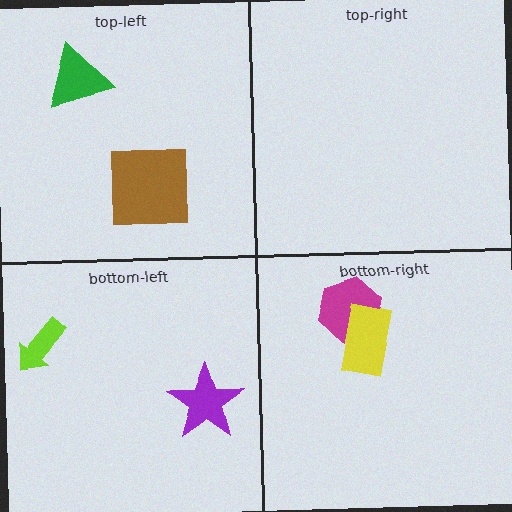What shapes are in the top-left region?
The brown square, the green triangle.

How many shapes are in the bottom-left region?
2.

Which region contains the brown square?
The top-left region.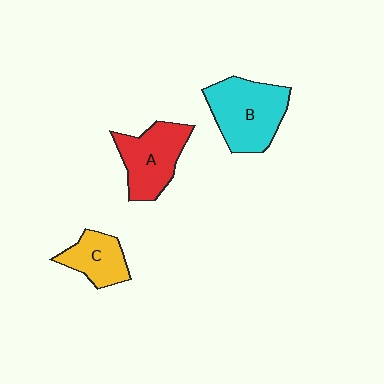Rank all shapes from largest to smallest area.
From largest to smallest: B (cyan), A (red), C (yellow).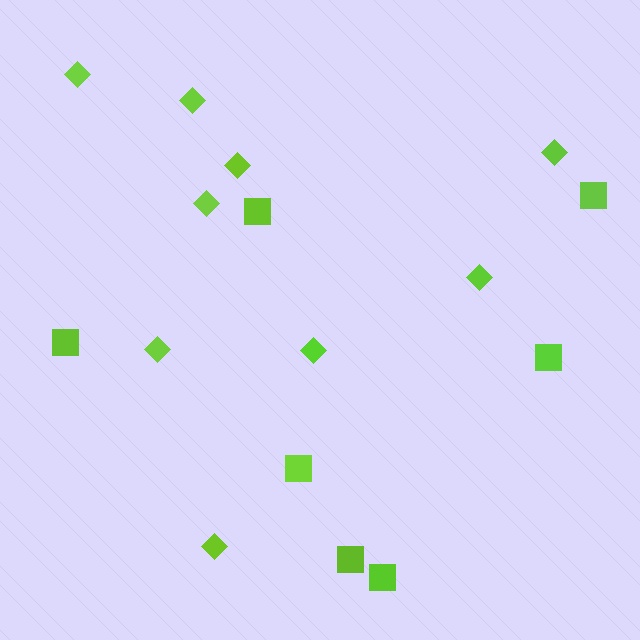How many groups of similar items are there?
There are 2 groups: one group of squares (7) and one group of diamonds (9).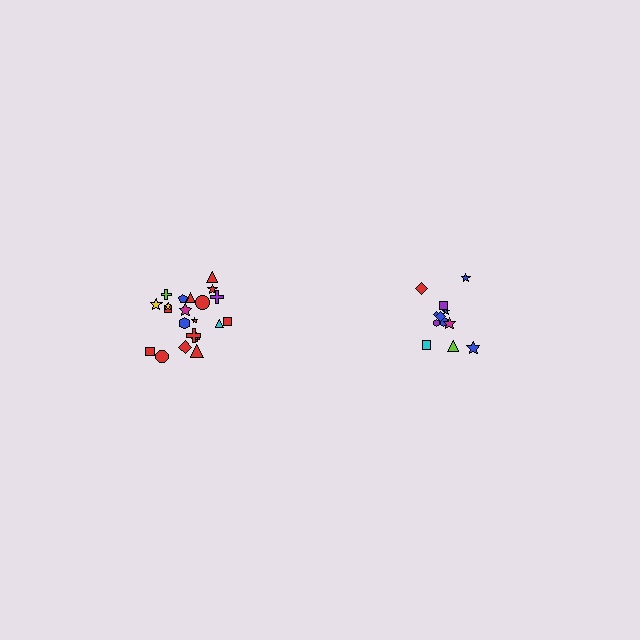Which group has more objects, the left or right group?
The left group.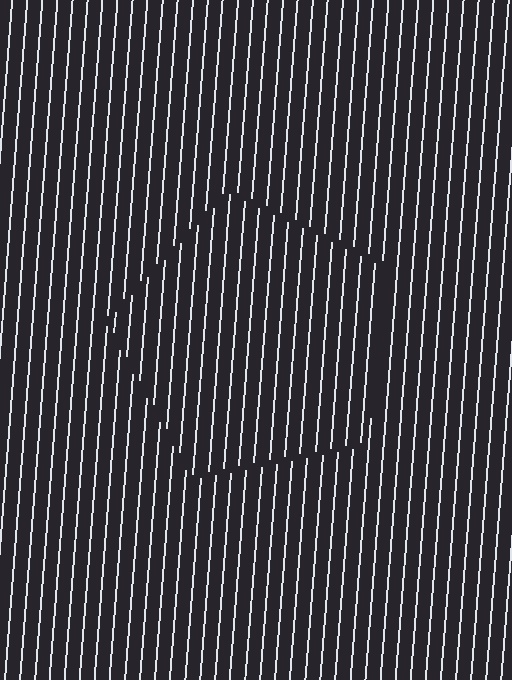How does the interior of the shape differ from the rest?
The interior of the shape contains the same grating, shifted by half a period — the contour is defined by the phase discontinuity where line-ends from the inner and outer gratings abut.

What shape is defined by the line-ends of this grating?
An illusory pentagon. The interior of the shape contains the same grating, shifted by half a period — the contour is defined by the phase discontinuity where line-ends from the inner and outer gratings abut.